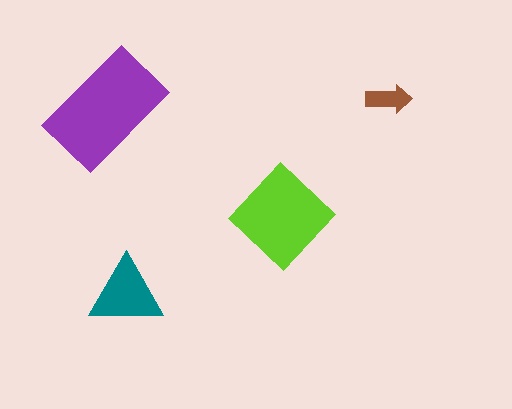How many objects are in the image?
There are 4 objects in the image.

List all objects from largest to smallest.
The purple rectangle, the lime diamond, the teal triangle, the brown arrow.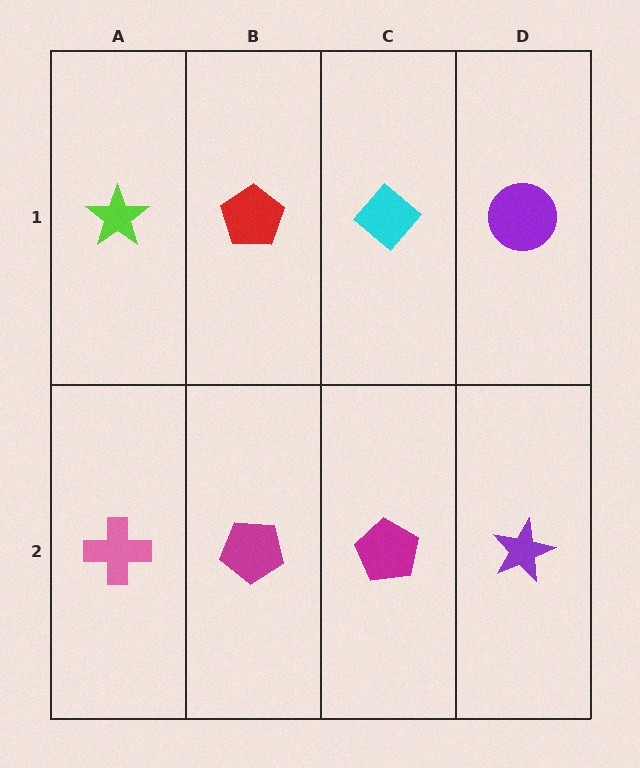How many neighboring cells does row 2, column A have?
2.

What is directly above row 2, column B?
A red pentagon.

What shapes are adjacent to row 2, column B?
A red pentagon (row 1, column B), a pink cross (row 2, column A), a magenta pentagon (row 2, column C).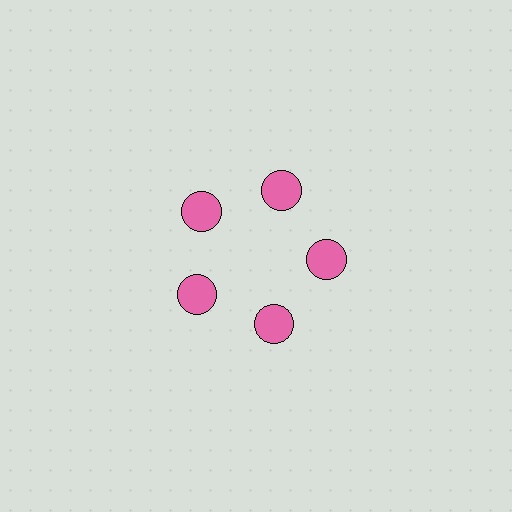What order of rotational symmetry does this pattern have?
This pattern has 5-fold rotational symmetry.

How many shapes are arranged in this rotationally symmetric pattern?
There are 5 shapes, arranged in 5 groups of 1.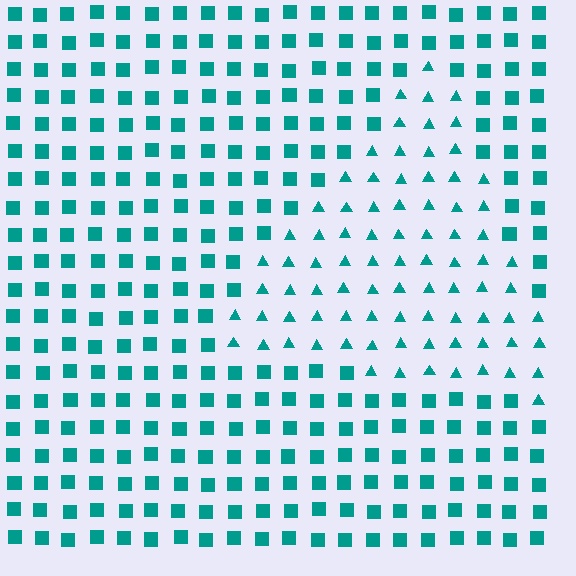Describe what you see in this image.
The image is filled with small teal elements arranged in a uniform grid. A triangle-shaped region contains triangles, while the surrounding area contains squares. The boundary is defined purely by the change in element shape.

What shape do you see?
I see a triangle.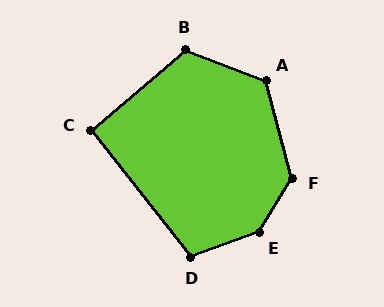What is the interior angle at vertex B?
Approximately 118 degrees (obtuse).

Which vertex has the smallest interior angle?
C, at approximately 92 degrees.